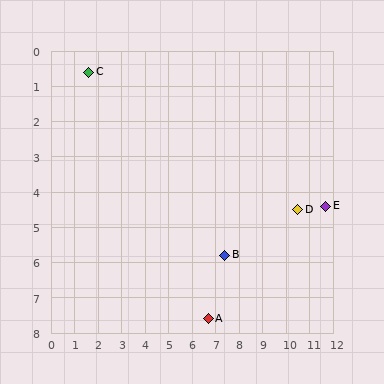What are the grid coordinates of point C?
Point C is at approximately (1.6, 0.6).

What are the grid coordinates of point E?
Point E is at approximately (11.7, 4.4).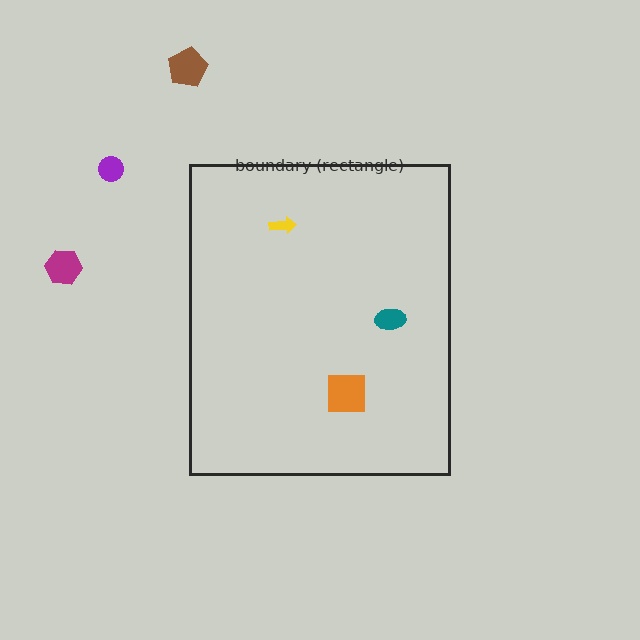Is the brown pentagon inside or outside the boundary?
Outside.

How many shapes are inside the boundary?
3 inside, 3 outside.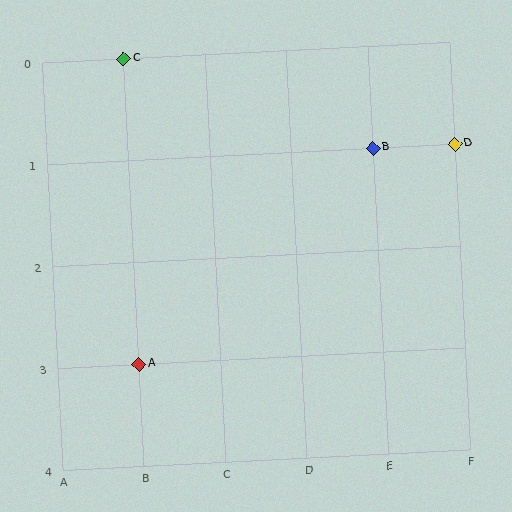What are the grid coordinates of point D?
Point D is at grid coordinates (F, 1).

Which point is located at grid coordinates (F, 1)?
Point D is at (F, 1).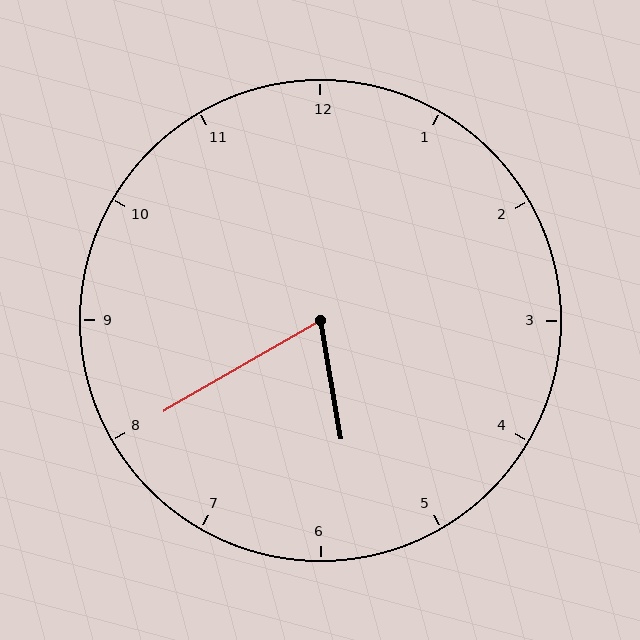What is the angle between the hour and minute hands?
Approximately 70 degrees.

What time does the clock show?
5:40.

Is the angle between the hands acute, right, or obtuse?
It is acute.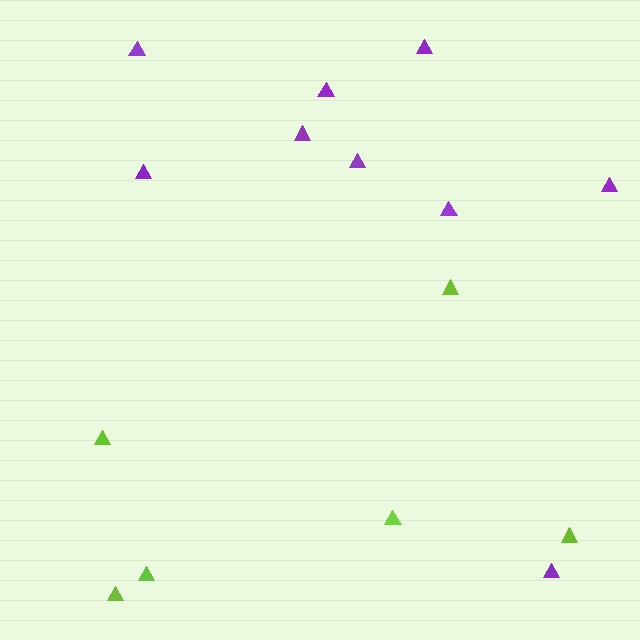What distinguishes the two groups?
There are 2 groups: one group of lime triangles (6) and one group of purple triangles (9).